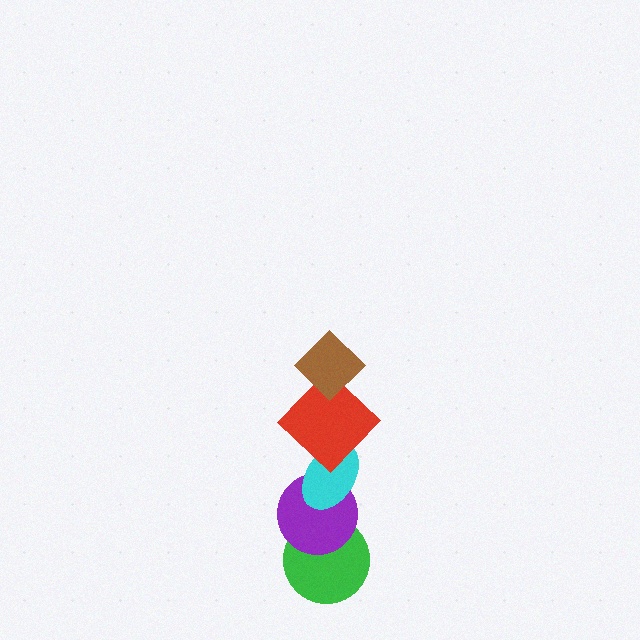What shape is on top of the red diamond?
The brown diamond is on top of the red diamond.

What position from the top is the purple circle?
The purple circle is 4th from the top.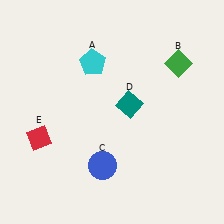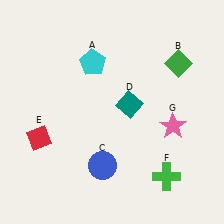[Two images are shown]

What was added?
A green cross (F), a pink star (G) were added in Image 2.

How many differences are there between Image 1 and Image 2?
There are 2 differences between the two images.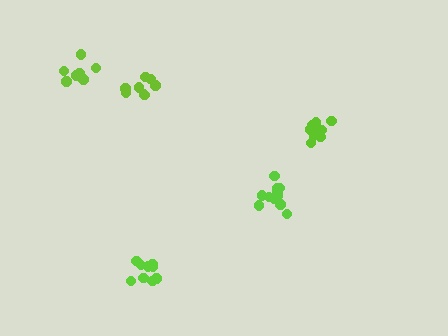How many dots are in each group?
Group 1: 8 dots, Group 2: 9 dots, Group 3: 11 dots, Group 4: 9 dots, Group 5: 7 dots (44 total).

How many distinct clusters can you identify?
There are 5 distinct clusters.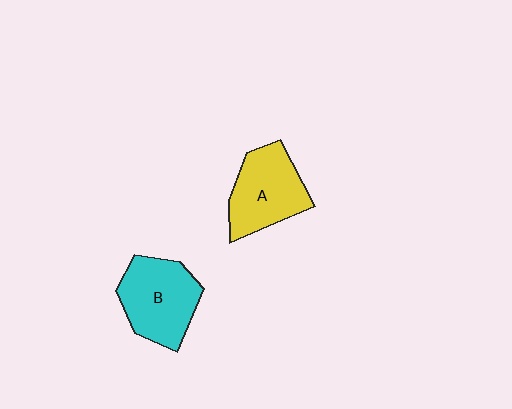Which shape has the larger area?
Shape B (cyan).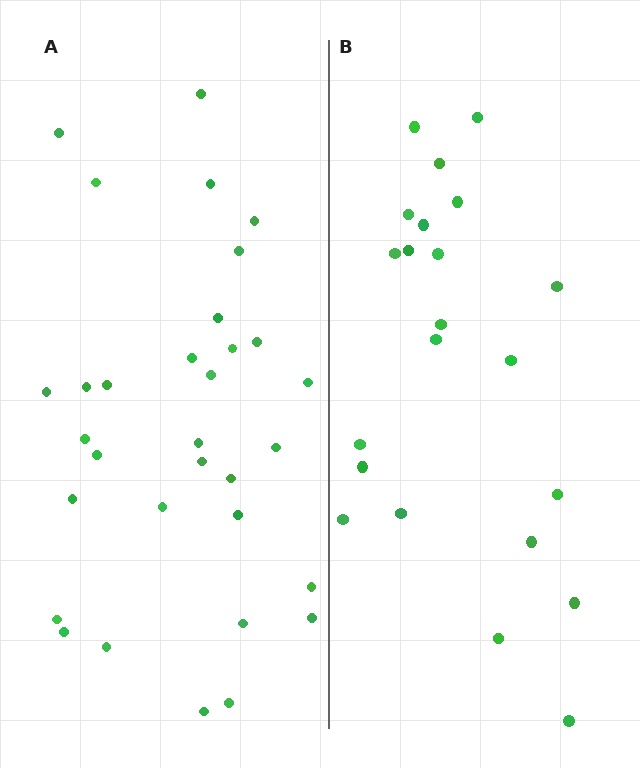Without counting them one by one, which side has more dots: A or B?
Region A (the left region) has more dots.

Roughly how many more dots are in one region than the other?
Region A has roughly 10 or so more dots than region B.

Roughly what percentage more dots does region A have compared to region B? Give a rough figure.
About 45% more.